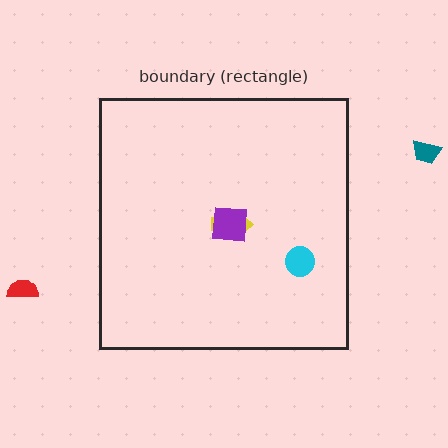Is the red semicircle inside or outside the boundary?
Outside.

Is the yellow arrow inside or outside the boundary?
Inside.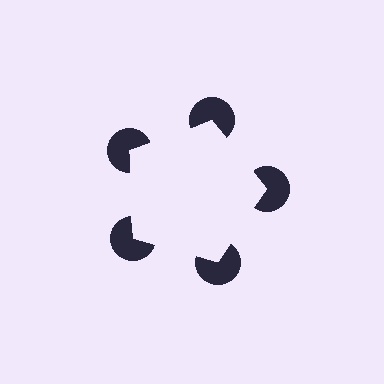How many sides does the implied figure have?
5 sides.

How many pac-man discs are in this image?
There are 5 — one at each vertex of the illusory pentagon.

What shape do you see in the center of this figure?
An illusory pentagon — its edges are inferred from the aligned wedge cuts in the pac-man discs, not physically drawn.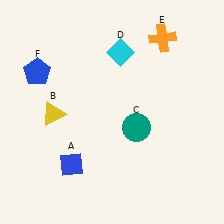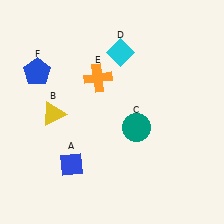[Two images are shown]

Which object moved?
The orange cross (E) moved left.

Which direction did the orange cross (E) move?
The orange cross (E) moved left.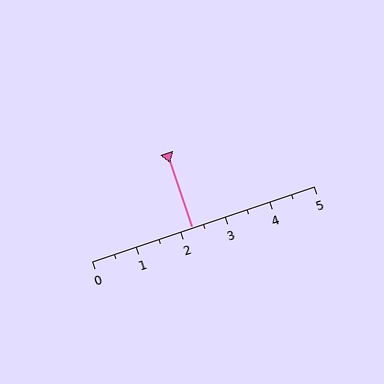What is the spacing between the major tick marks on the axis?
The major ticks are spaced 1 apart.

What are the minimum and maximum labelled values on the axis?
The axis runs from 0 to 5.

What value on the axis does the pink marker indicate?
The marker indicates approximately 2.2.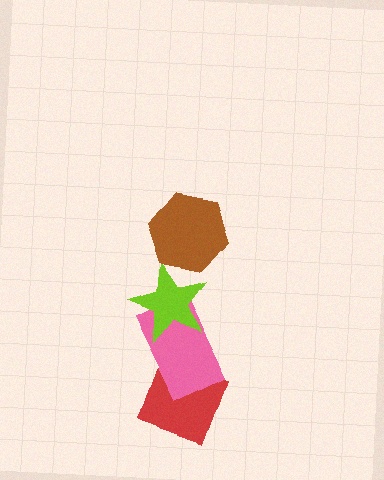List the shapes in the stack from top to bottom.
From top to bottom: the brown hexagon, the lime star, the pink rectangle, the red diamond.